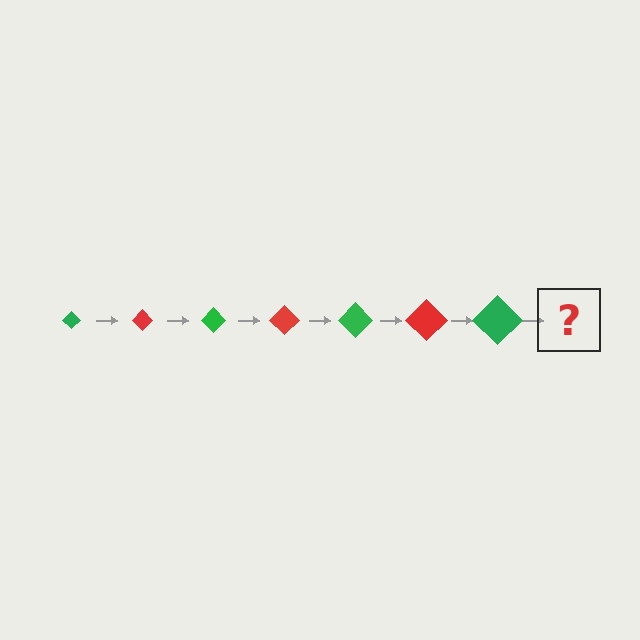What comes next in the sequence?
The next element should be a red diamond, larger than the previous one.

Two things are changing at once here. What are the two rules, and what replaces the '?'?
The two rules are that the diamond grows larger each step and the color cycles through green and red. The '?' should be a red diamond, larger than the previous one.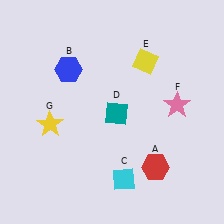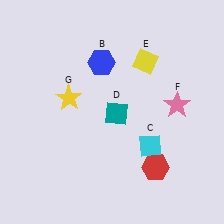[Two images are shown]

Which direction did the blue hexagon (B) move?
The blue hexagon (B) moved right.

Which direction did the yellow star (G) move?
The yellow star (G) moved up.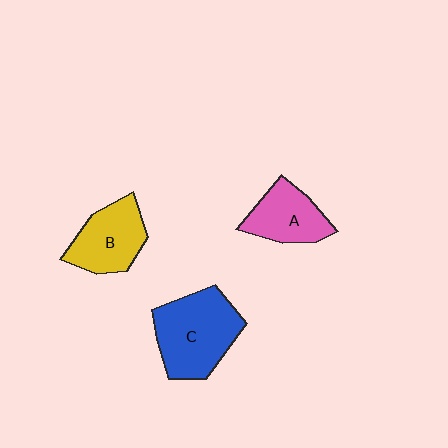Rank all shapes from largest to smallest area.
From largest to smallest: C (blue), B (yellow), A (pink).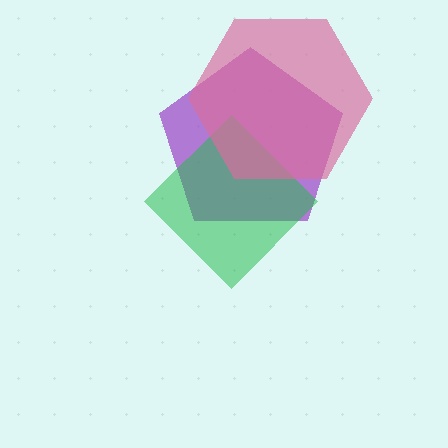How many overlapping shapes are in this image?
There are 3 overlapping shapes in the image.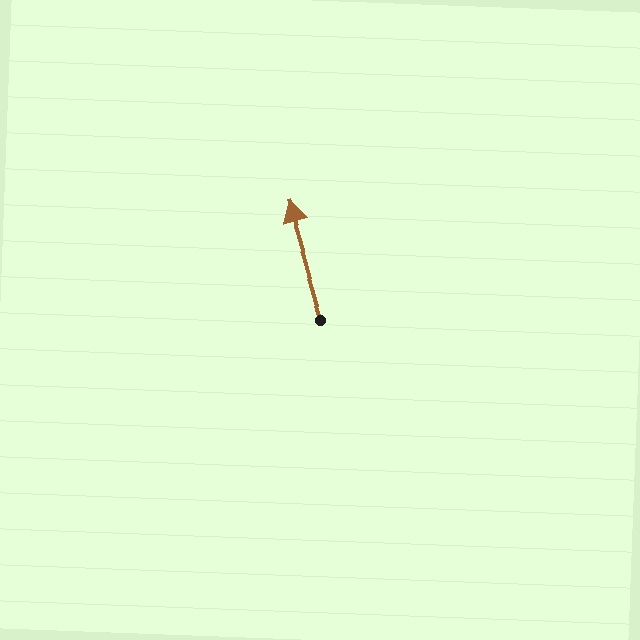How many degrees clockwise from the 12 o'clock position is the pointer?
Approximately 344 degrees.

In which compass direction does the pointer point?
North.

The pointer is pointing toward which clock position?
Roughly 11 o'clock.